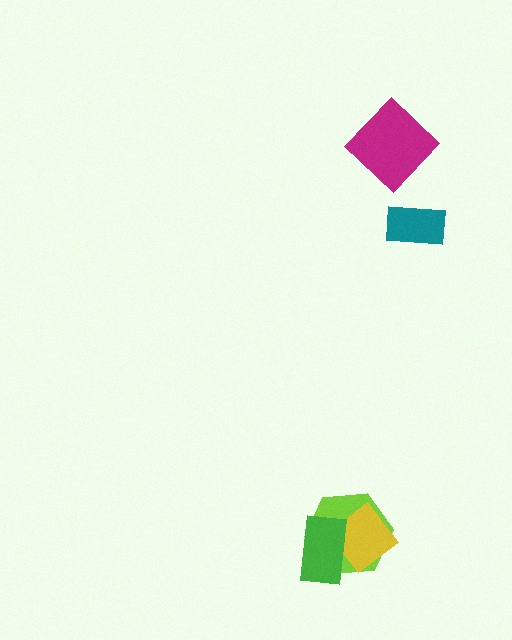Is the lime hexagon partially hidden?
Yes, it is partially covered by another shape.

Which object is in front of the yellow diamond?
The green rectangle is in front of the yellow diamond.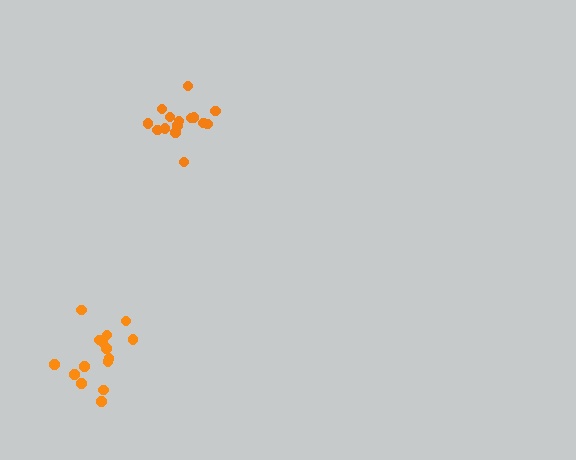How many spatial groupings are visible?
There are 2 spatial groupings.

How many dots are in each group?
Group 1: 15 dots, Group 2: 15 dots (30 total).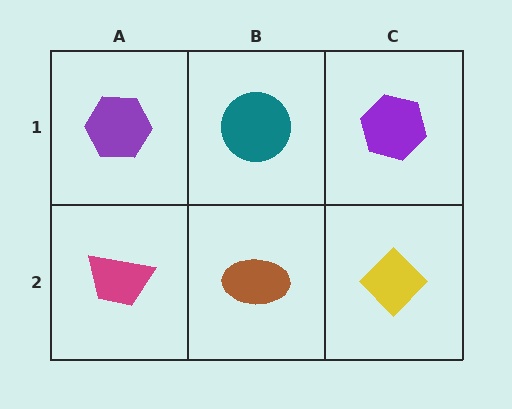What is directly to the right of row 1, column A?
A teal circle.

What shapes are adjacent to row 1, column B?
A brown ellipse (row 2, column B), a purple hexagon (row 1, column A), a purple hexagon (row 1, column C).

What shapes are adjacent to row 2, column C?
A purple hexagon (row 1, column C), a brown ellipse (row 2, column B).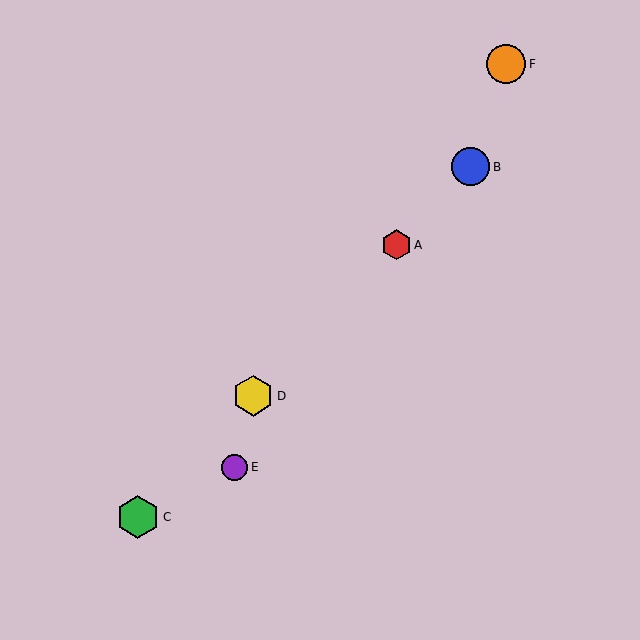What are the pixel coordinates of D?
Object D is at (253, 396).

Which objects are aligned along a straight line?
Objects A, B, C, D are aligned along a straight line.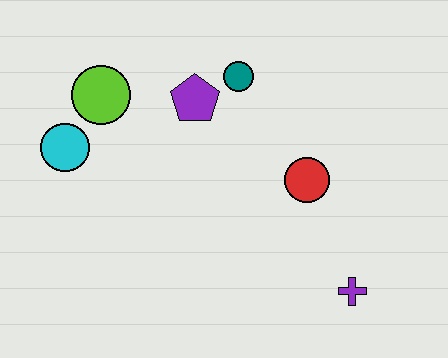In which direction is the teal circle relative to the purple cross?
The teal circle is above the purple cross.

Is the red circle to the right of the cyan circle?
Yes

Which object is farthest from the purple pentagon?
The purple cross is farthest from the purple pentagon.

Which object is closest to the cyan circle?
The lime circle is closest to the cyan circle.